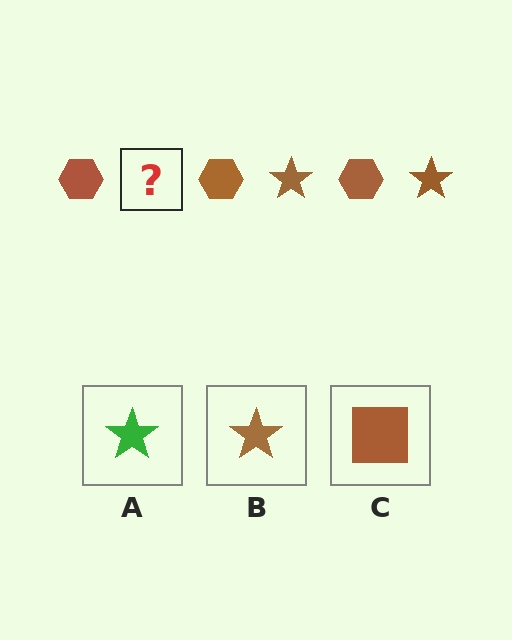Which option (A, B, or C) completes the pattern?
B.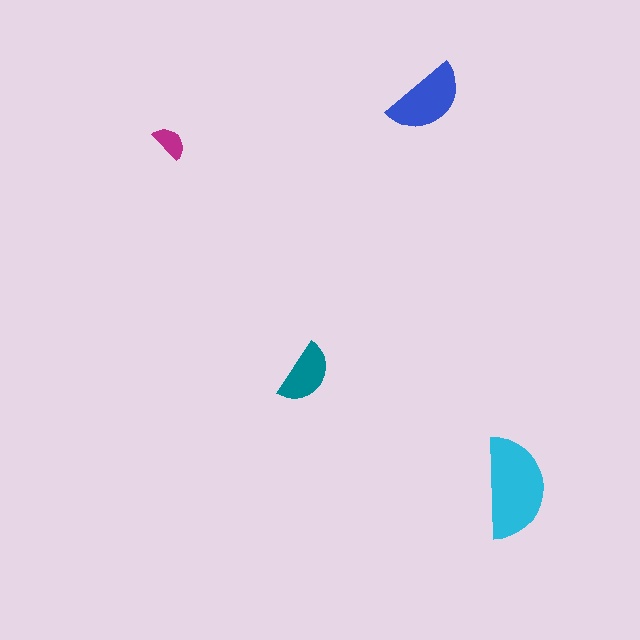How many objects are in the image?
There are 4 objects in the image.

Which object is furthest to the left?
The magenta semicircle is leftmost.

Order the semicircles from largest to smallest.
the cyan one, the blue one, the teal one, the magenta one.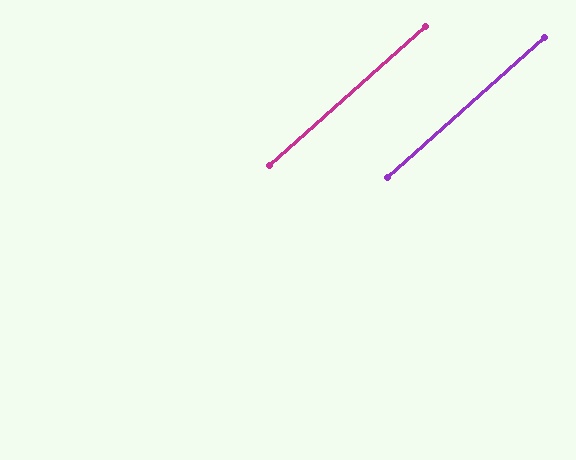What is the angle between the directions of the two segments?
Approximately 0 degrees.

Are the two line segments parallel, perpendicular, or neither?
Parallel — their directions differ by only 0.0°.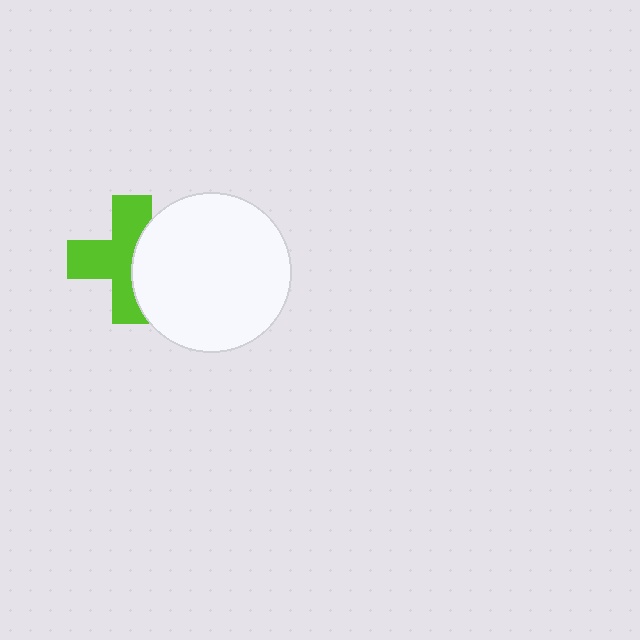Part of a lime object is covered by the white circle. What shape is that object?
It is a cross.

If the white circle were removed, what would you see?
You would see the complete lime cross.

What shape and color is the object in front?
The object in front is a white circle.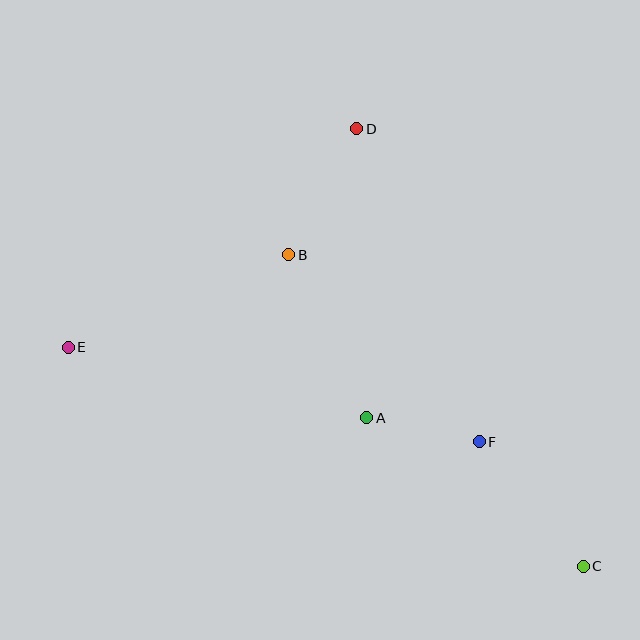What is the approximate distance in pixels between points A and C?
The distance between A and C is approximately 263 pixels.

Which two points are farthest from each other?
Points C and E are farthest from each other.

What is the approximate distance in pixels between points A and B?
The distance between A and B is approximately 181 pixels.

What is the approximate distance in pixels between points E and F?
The distance between E and F is approximately 421 pixels.